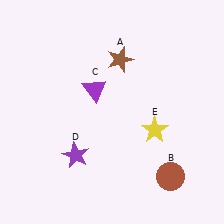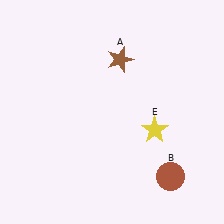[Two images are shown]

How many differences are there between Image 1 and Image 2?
There are 2 differences between the two images.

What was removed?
The purple triangle (C), the purple star (D) were removed in Image 2.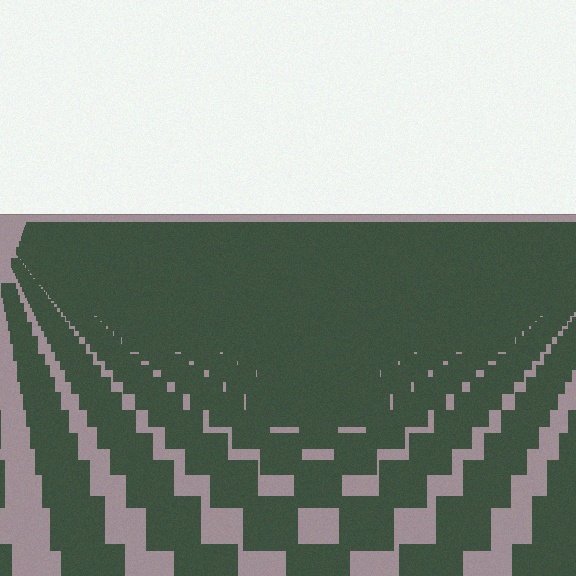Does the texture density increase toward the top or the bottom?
Density increases toward the top.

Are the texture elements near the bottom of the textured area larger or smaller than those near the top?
Larger. Near the bottom, elements are closer to the viewer and appear at a bigger on-screen size.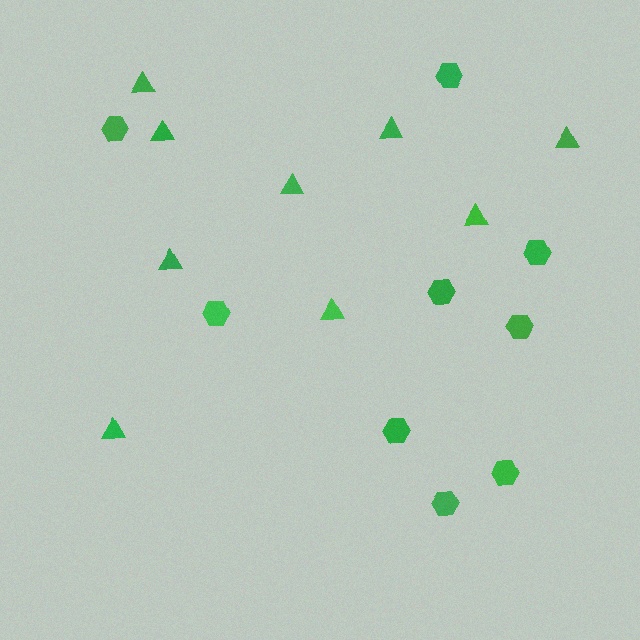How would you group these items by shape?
There are 2 groups: one group of triangles (9) and one group of hexagons (9).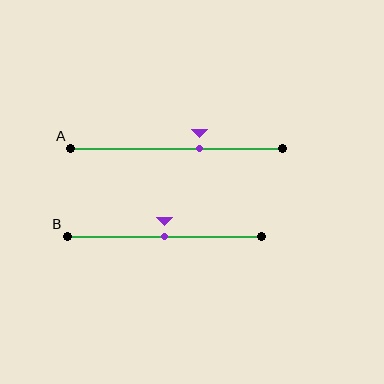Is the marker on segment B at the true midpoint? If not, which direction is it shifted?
Yes, the marker on segment B is at the true midpoint.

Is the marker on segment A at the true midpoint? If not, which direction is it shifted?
No, the marker on segment A is shifted to the right by about 11% of the segment length.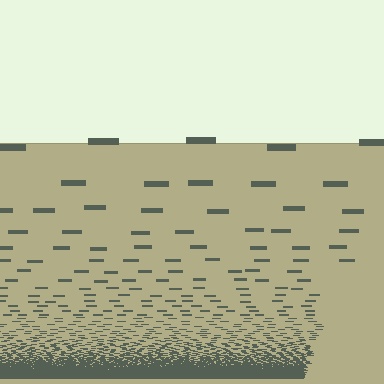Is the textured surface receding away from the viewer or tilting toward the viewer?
The surface appears to tilt toward the viewer. Texture elements get larger and sparser toward the top.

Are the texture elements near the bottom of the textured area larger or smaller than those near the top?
Smaller. The gradient is inverted — elements near the bottom are smaller and denser.